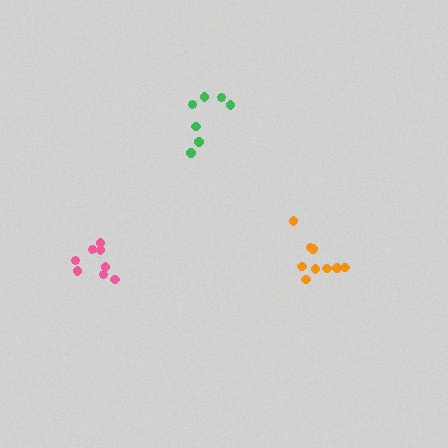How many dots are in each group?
Group 1: 7 dots, Group 2: 9 dots, Group 3: 8 dots (24 total).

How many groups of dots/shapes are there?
There are 3 groups.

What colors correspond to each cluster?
The clusters are colored: green, orange, pink.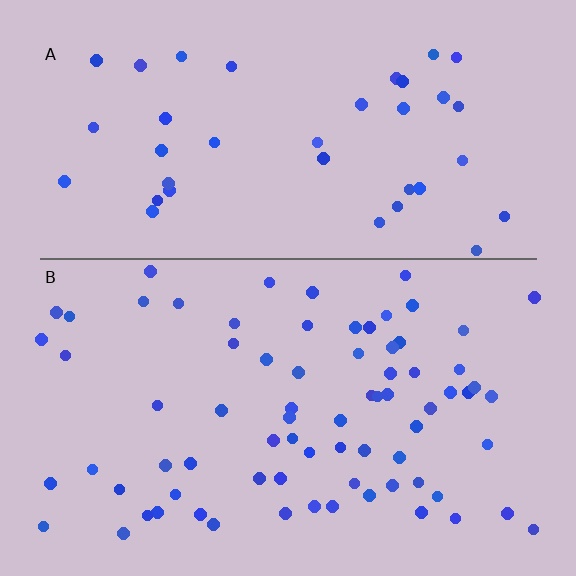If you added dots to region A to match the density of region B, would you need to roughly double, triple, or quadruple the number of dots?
Approximately double.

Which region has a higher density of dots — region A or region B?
B (the bottom).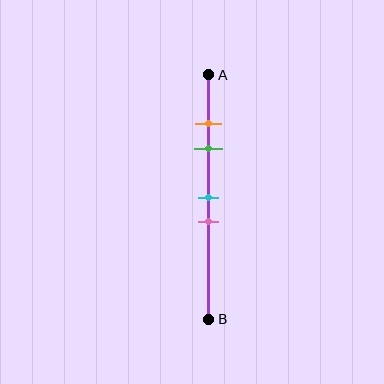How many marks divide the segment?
There are 4 marks dividing the segment.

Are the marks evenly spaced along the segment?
No, the marks are not evenly spaced.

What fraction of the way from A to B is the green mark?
The green mark is approximately 30% (0.3) of the way from A to B.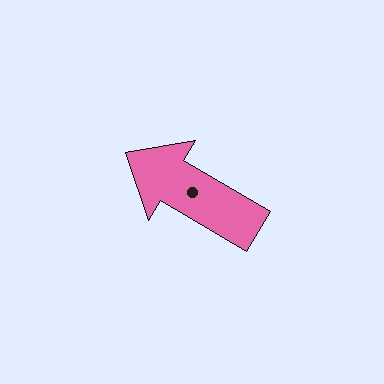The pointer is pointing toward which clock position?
Roughly 10 o'clock.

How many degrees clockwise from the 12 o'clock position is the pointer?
Approximately 301 degrees.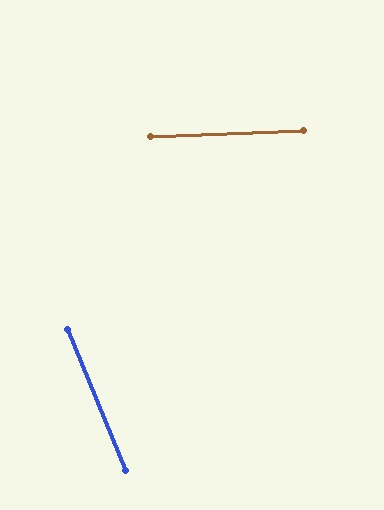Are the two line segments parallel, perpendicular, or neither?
Neither parallel nor perpendicular — they differ by about 70°.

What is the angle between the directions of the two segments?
Approximately 70 degrees.